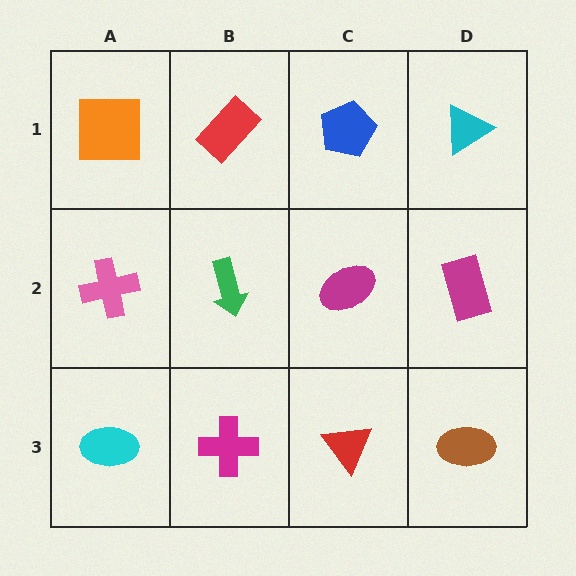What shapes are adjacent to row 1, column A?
A pink cross (row 2, column A), a red rectangle (row 1, column B).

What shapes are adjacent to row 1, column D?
A magenta rectangle (row 2, column D), a blue pentagon (row 1, column C).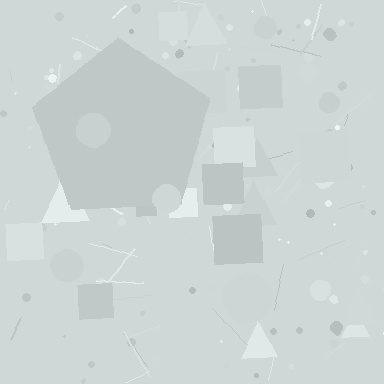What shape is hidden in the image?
A pentagon is hidden in the image.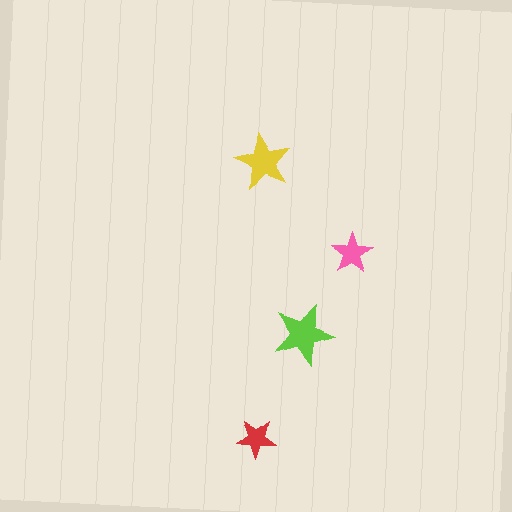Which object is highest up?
The yellow star is topmost.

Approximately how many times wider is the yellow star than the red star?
About 1.5 times wider.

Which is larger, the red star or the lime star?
The lime one.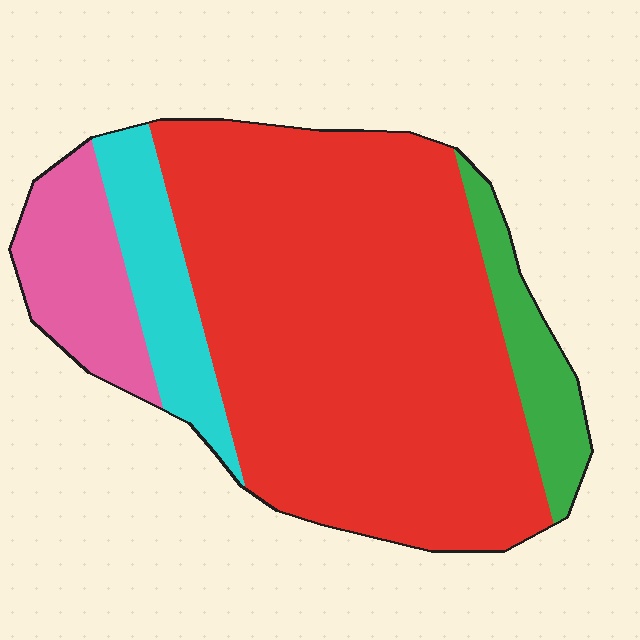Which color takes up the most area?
Red, at roughly 70%.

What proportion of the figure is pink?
Pink covers 12% of the figure.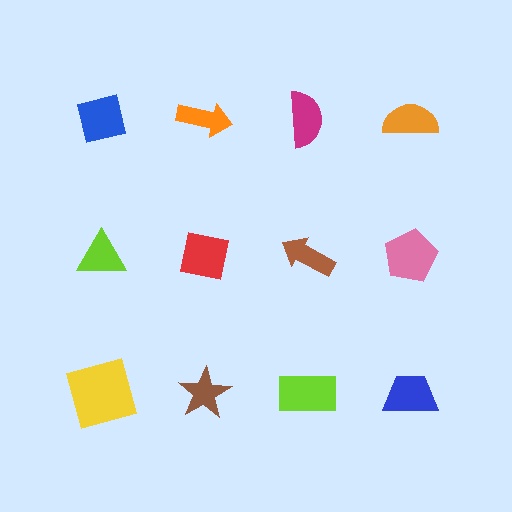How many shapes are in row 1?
4 shapes.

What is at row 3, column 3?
A lime rectangle.